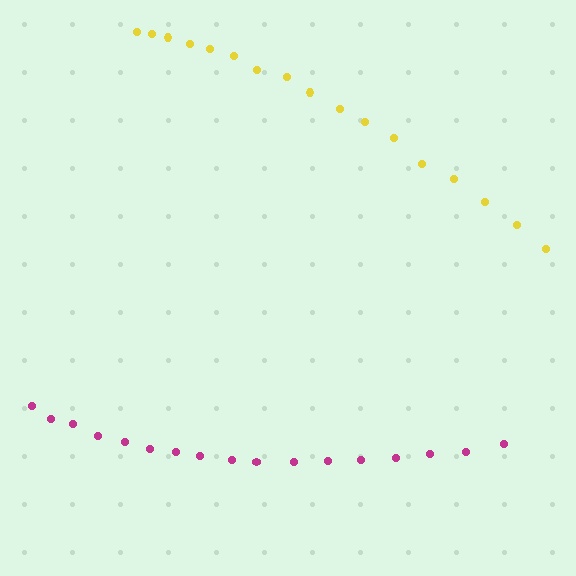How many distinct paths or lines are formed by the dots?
There are 2 distinct paths.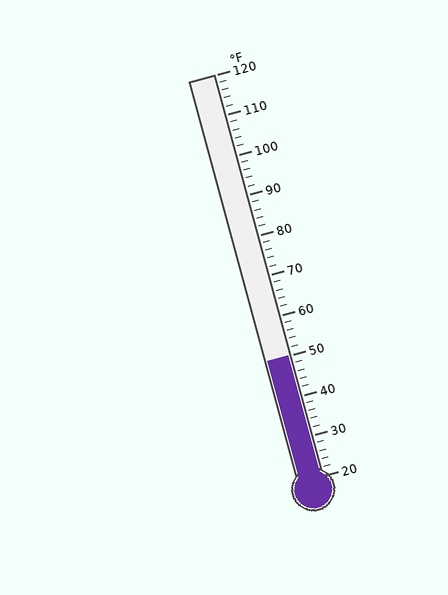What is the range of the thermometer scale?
The thermometer scale ranges from 20°F to 120°F.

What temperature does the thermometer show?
The thermometer shows approximately 50°F.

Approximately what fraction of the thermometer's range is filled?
The thermometer is filled to approximately 30% of its range.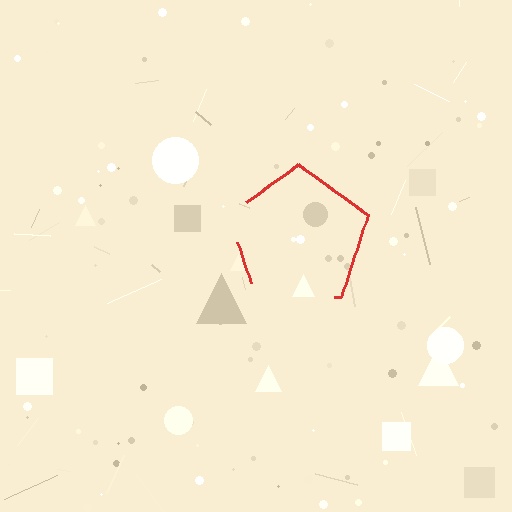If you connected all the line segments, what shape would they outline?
They would outline a pentagon.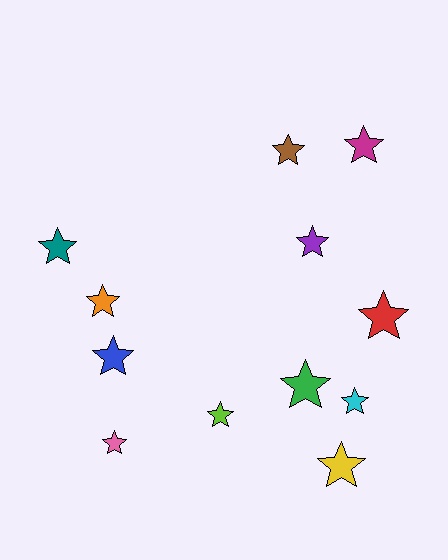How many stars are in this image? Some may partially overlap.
There are 12 stars.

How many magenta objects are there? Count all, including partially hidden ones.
There is 1 magenta object.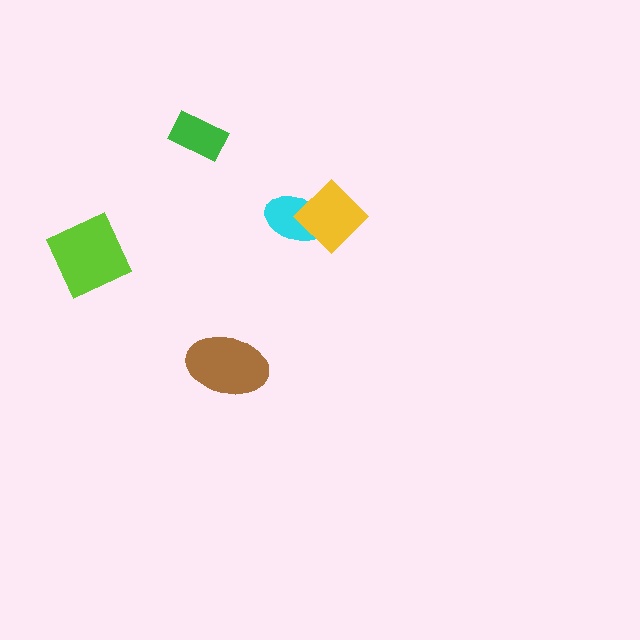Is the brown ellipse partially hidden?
No, no other shape covers it.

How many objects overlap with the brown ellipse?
0 objects overlap with the brown ellipse.